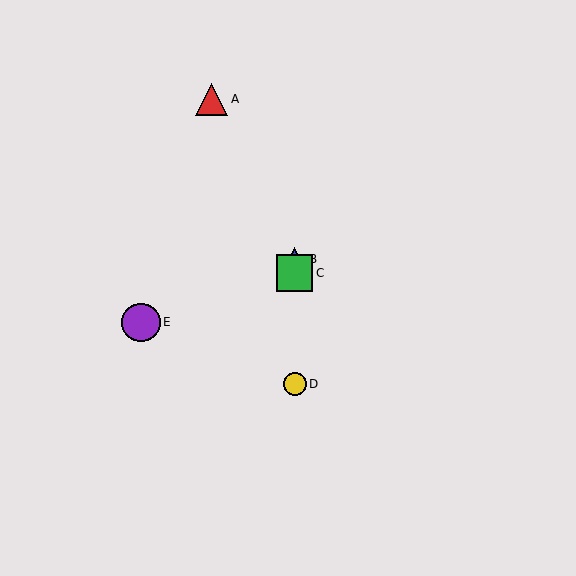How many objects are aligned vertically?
3 objects (B, C, D) are aligned vertically.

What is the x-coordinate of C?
Object C is at x≈295.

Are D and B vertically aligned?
Yes, both are at x≈295.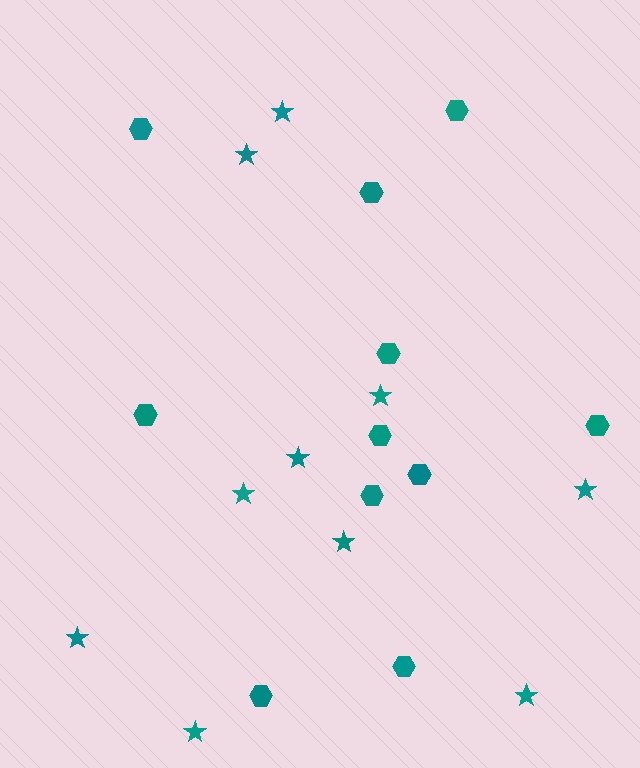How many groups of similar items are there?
There are 2 groups: one group of hexagons (11) and one group of stars (10).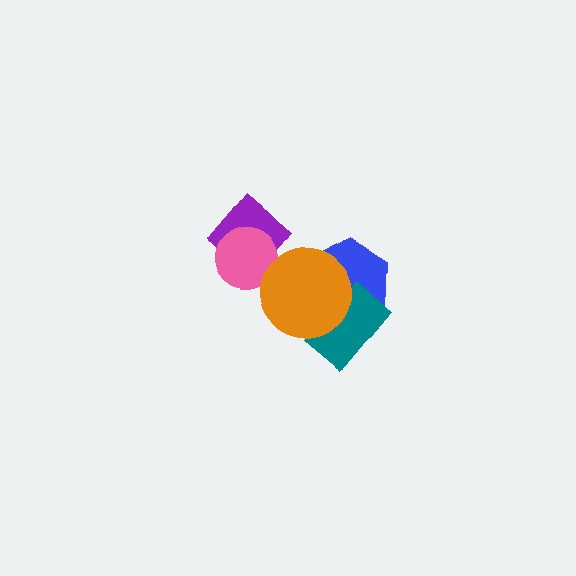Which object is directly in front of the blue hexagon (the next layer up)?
The teal rectangle is directly in front of the blue hexagon.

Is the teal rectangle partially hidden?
Yes, it is partially covered by another shape.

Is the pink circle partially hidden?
No, no other shape covers it.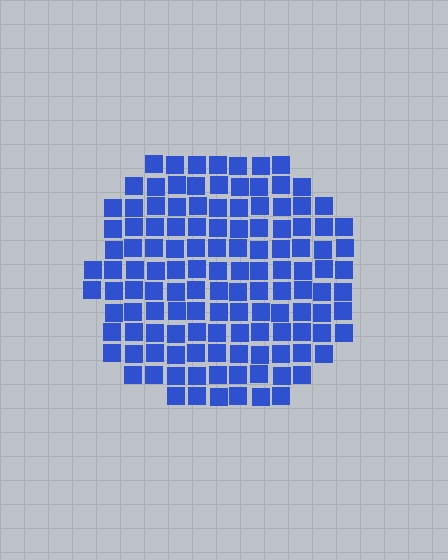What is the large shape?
The large shape is a circle.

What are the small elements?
The small elements are squares.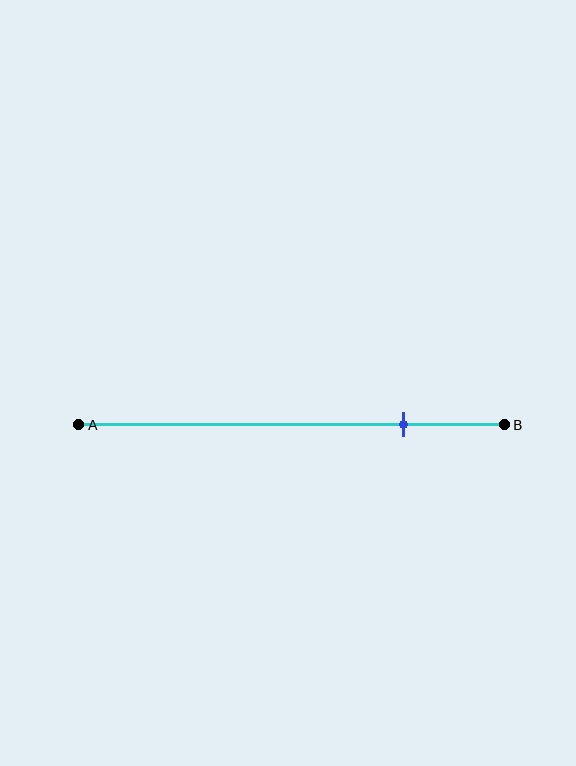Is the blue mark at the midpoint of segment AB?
No, the mark is at about 75% from A, not at the 50% midpoint.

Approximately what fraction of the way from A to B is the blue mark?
The blue mark is approximately 75% of the way from A to B.